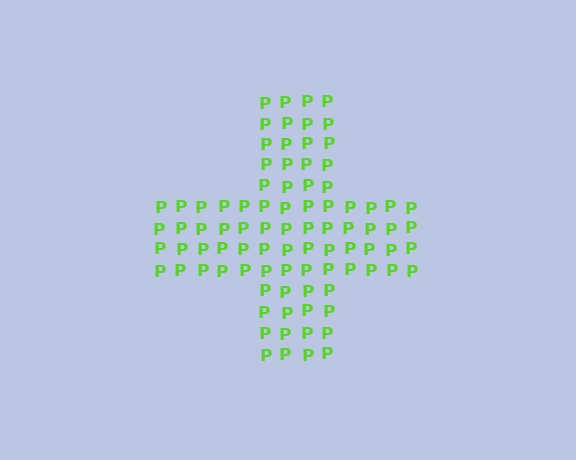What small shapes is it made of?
It is made of small letter P's.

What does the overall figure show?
The overall figure shows a cross.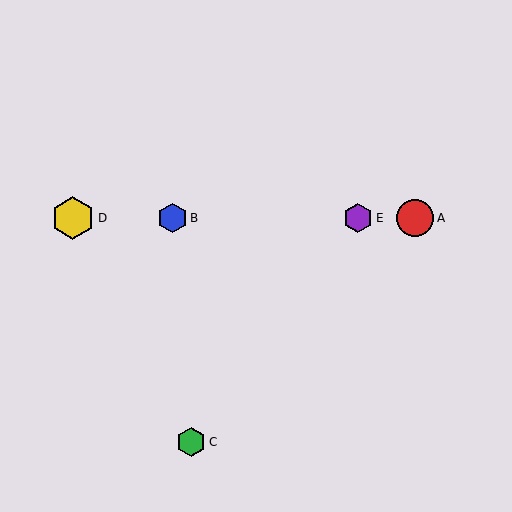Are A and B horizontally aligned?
Yes, both are at y≈218.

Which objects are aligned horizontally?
Objects A, B, D, E are aligned horizontally.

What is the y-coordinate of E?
Object E is at y≈218.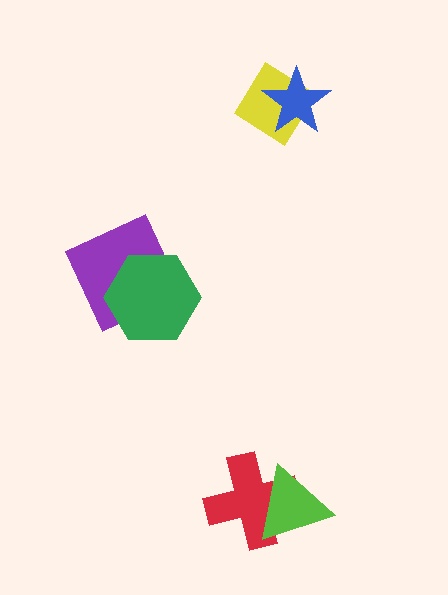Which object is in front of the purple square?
The green hexagon is in front of the purple square.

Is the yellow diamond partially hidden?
Yes, it is partially covered by another shape.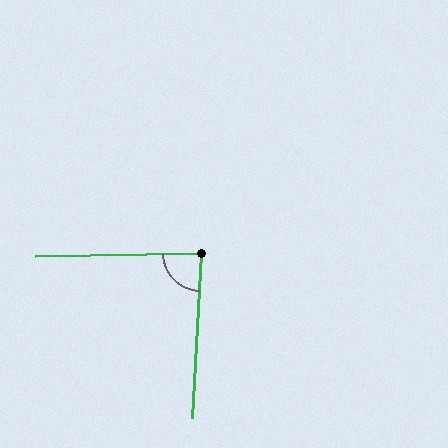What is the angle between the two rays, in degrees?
Approximately 86 degrees.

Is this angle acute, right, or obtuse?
It is approximately a right angle.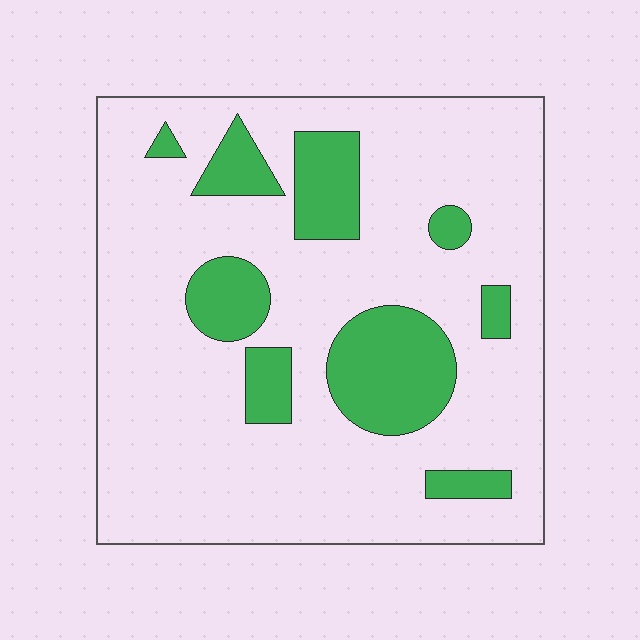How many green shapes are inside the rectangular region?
9.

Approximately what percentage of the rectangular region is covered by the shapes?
Approximately 20%.